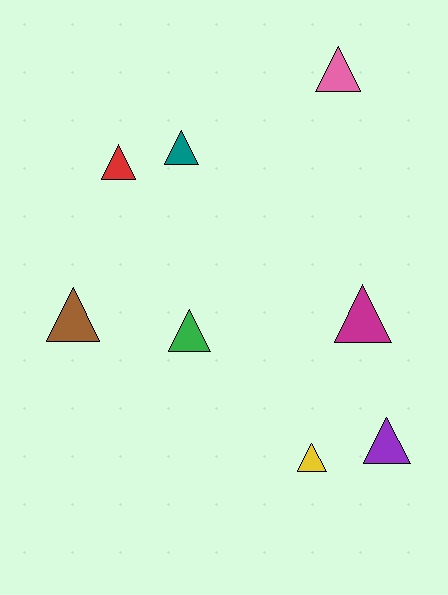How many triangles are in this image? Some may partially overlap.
There are 8 triangles.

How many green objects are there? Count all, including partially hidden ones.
There is 1 green object.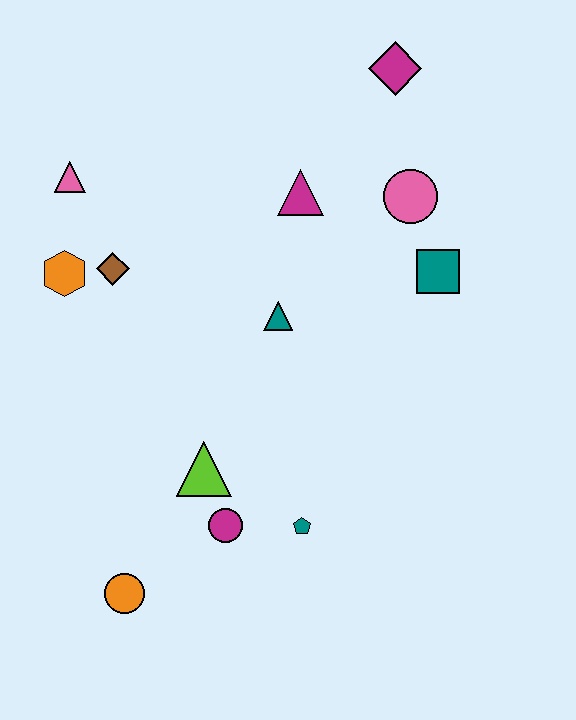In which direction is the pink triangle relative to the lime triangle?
The pink triangle is above the lime triangle.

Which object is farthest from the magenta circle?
The magenta diamond is farthest from the magenta circle.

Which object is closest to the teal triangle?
The magenta triangle is closest to the teal triangle.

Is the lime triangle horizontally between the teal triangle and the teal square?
No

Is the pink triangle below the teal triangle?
No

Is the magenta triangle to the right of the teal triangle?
Yes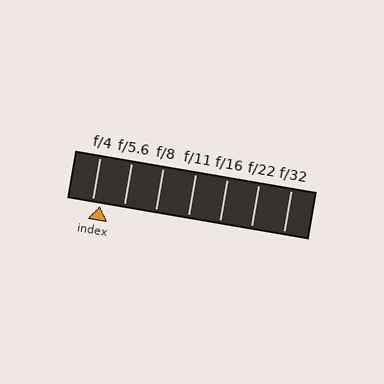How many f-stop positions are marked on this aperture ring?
There are 7 f-stop positions marked.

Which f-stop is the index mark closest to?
The index mark is closest to f/4.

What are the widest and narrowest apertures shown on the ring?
The widest aperture shown is f/4 and the narrowest is f/32.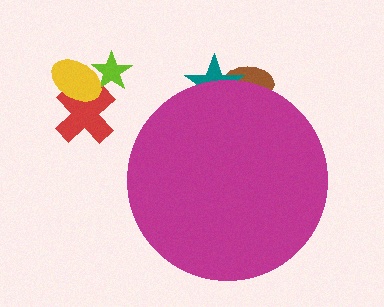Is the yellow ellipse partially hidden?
No, the yellow ellipse is fully visible.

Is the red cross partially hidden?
No, the red cross is fully visible.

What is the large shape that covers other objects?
A magenta circle.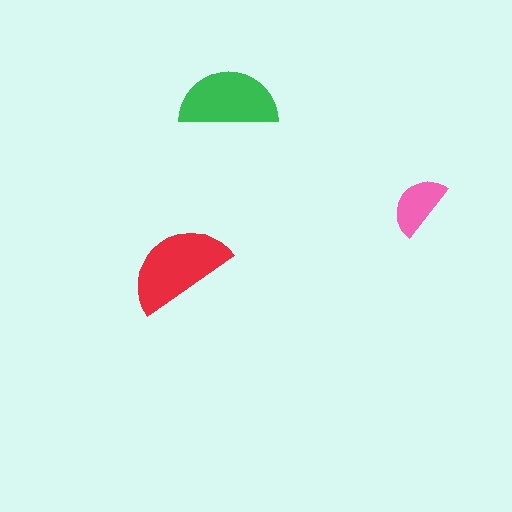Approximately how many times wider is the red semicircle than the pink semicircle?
About 1.5 times wider.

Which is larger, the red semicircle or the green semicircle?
The red one.